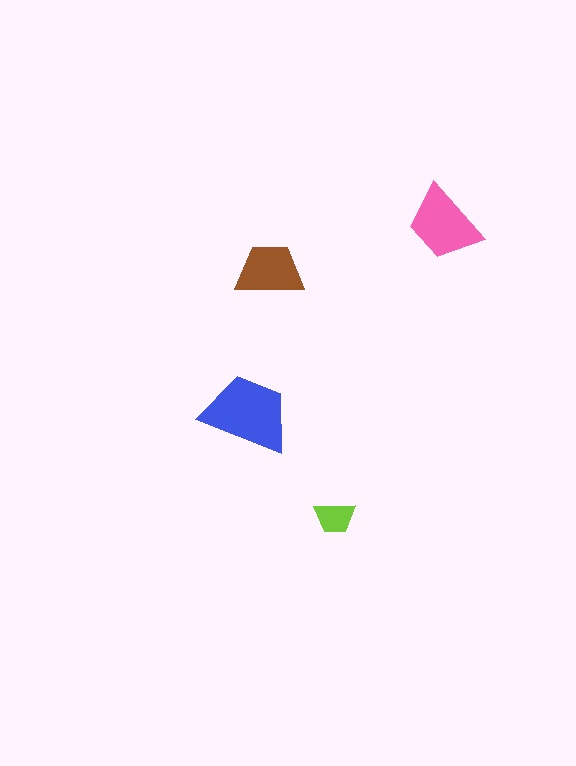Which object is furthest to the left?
The blue trapezoid is leftmost.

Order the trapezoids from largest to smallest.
the blue one, the pink one, the brown one, the lime one.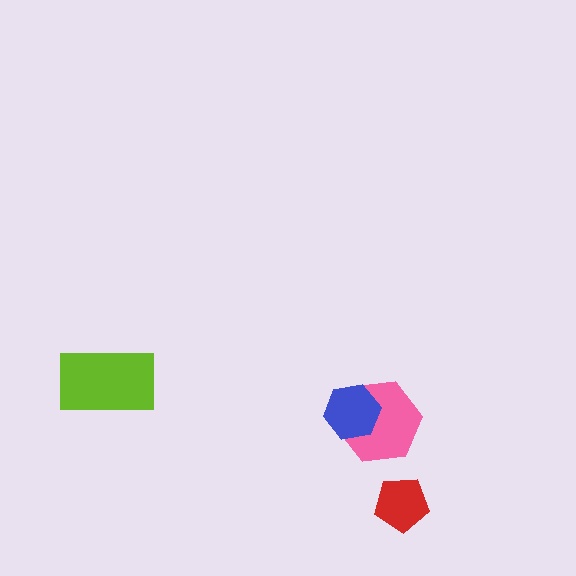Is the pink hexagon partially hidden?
Yes, it is partially covered by another shape.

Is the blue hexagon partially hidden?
No, no other shape covers it.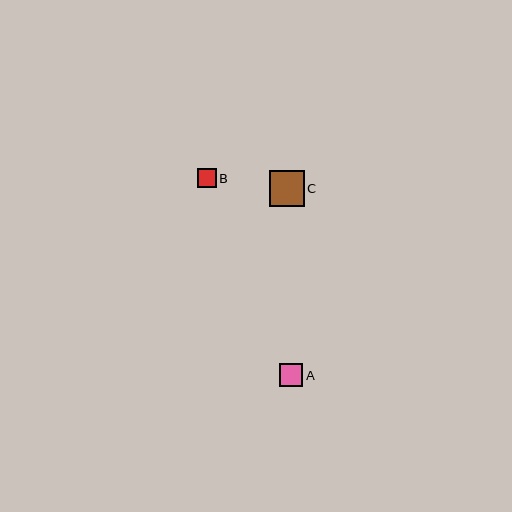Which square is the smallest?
Square B is the smallest with a size of approximately 18 pixels.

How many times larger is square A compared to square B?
Square A is approximately 1.3 times the size of square B.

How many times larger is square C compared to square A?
Square C is approximately 1.5 times the size of square A.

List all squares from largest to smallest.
From largest to smallest: C, A, B.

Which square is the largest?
Square C is the largest with a size of approximately 35 pixels.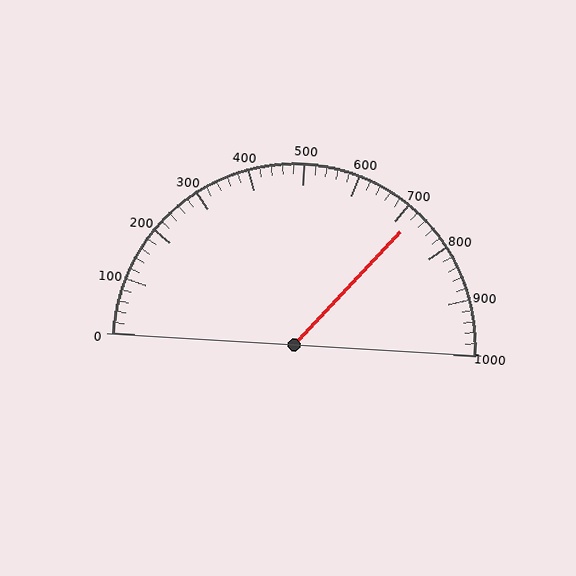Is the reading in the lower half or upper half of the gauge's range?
The reading is in the upper half of the range (0 to 1000).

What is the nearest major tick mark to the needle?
The nearest major tick mark is 700.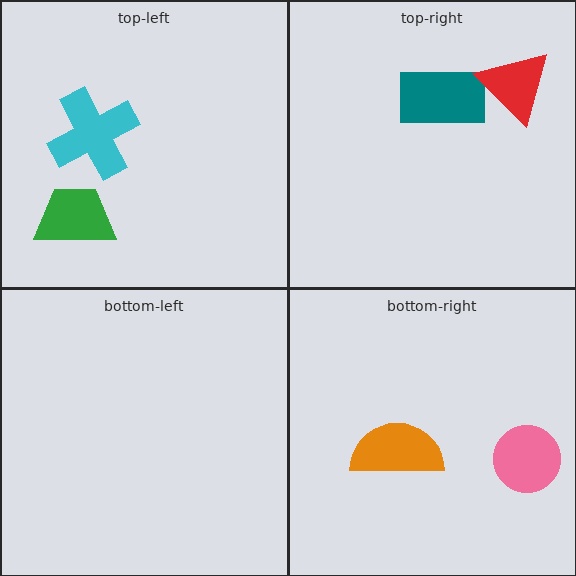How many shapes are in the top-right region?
2.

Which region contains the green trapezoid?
The top-left region.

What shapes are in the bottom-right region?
The pink circle, the orange semicircle.